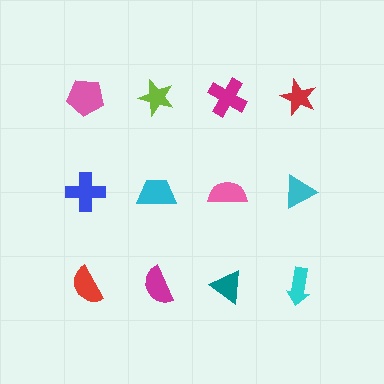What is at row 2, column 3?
A pink semicircle.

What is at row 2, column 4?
A cyan triangle.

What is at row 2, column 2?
A cyan trapezoid.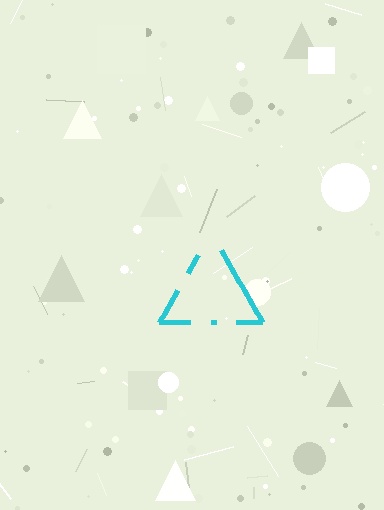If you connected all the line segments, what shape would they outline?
They would outline a triangle.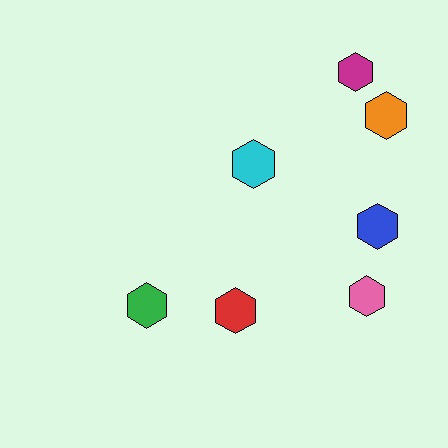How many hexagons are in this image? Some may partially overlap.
There are 7 hexagons.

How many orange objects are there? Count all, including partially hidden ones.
There is 1 orange object.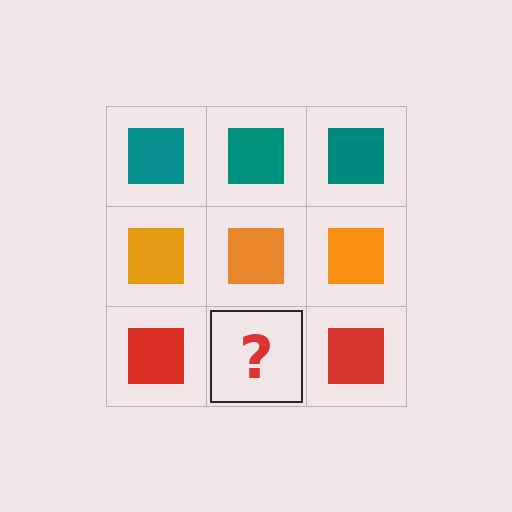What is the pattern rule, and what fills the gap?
The rule is that each row has a consistent color. The gap should be filled with a red square.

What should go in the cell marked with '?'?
The missing cell should contain a red square.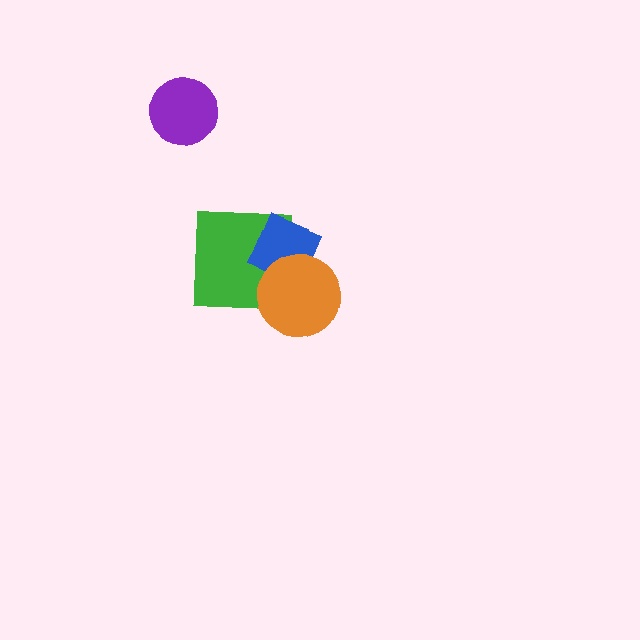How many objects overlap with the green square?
2 objects overlap with the green square.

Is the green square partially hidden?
Yes, it is partially covered by another shape.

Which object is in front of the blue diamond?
The orange circle is in front of the blue diamond.